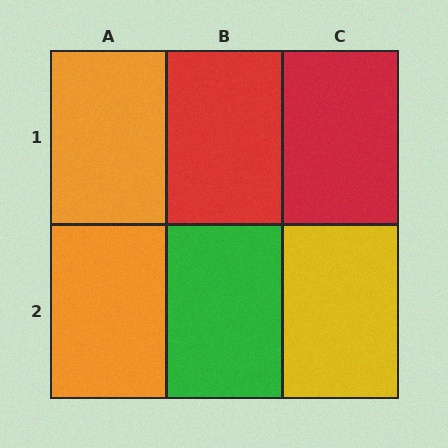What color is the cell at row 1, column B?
Red.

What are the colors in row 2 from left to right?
Orange, green, yellow.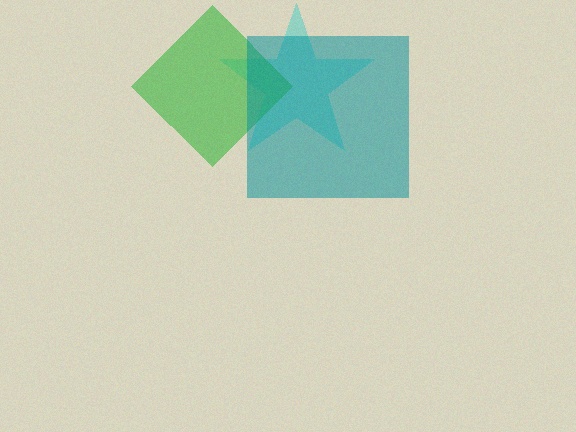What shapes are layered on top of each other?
The layered shapes are: a cyan star, a green diamond, a teal square.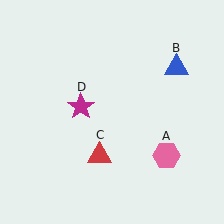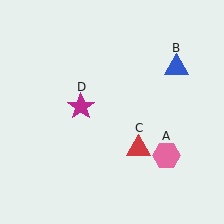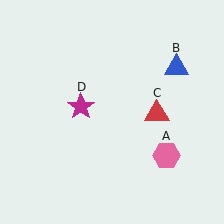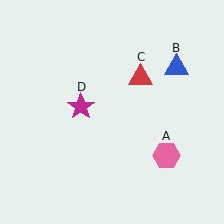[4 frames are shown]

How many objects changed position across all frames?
1 object changed position: red triangle (object C).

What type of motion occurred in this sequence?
The red triangle (object C) rotated counterclockwise around the center of the scene.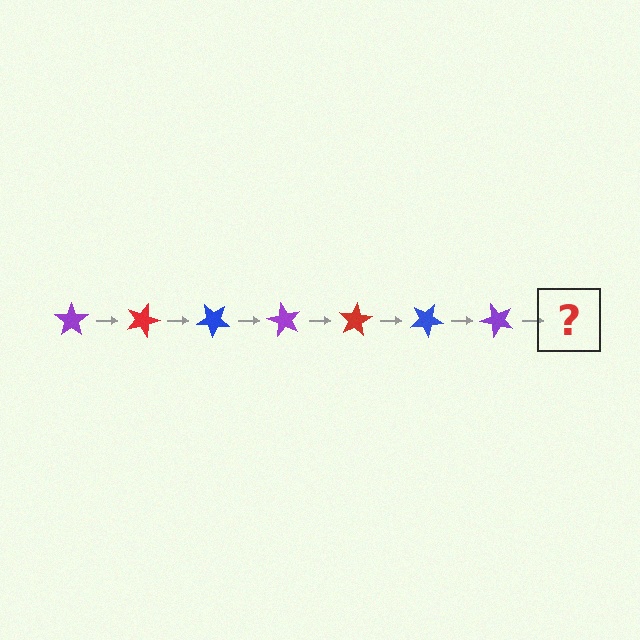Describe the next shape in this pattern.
It should be a red star, rotated 140 degrees from the start.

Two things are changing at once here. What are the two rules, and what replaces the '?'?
The two rules are that it rotates 20 degrees each step and the color cycles through purple, red, and blue. The '?' should be a red star, rotated 140 degrees from the start.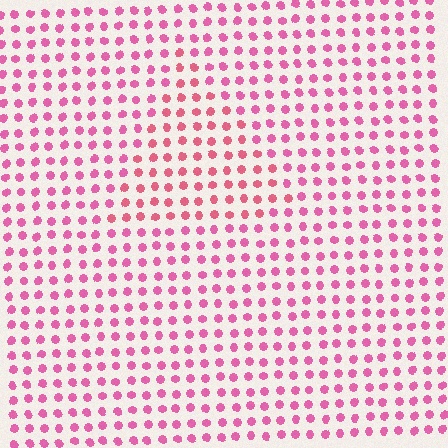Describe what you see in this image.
The image is filled with small pink elements in a uniform arrangement. A triangle-shaped region is visible where the elements are tinted to a slightly different hue, forming a subtle color boundary.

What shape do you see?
I see a triangle.